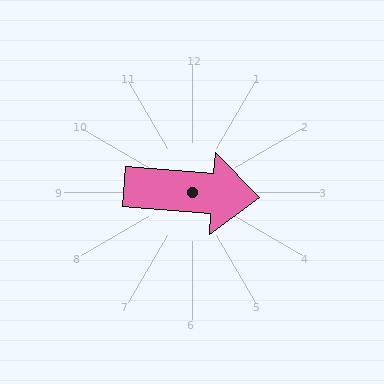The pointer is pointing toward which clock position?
Roughly 3 o'clock.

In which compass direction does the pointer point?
East.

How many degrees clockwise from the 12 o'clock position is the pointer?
Approximately 95 degrees.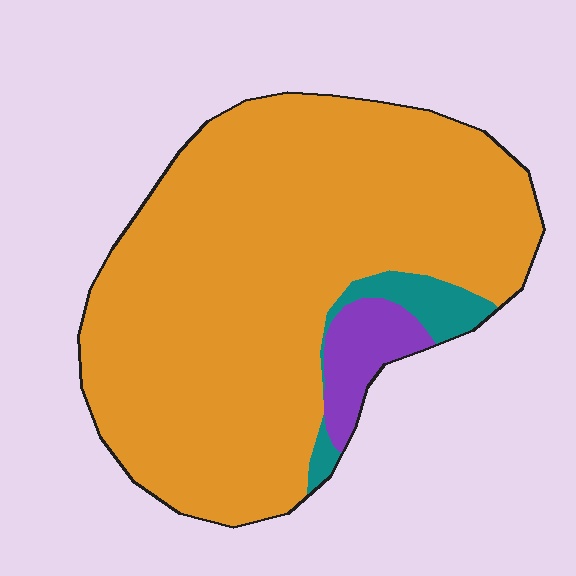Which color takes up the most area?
Orange, at roughly 90%.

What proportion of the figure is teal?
Teal takes up less than a sixth of the figure.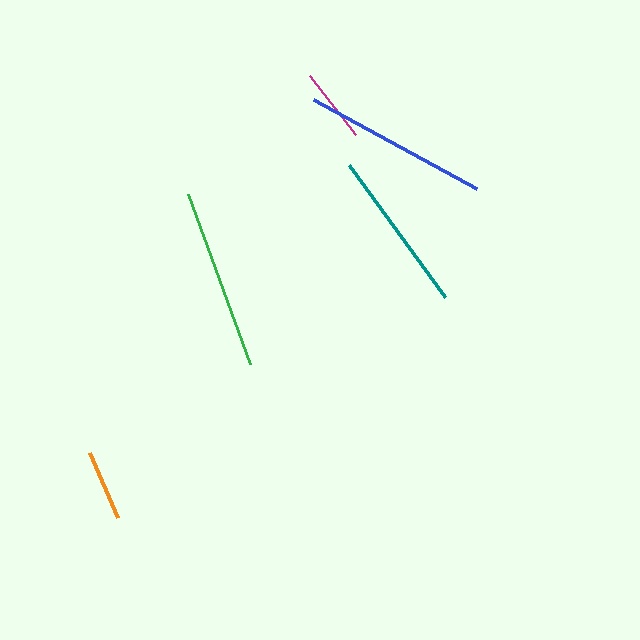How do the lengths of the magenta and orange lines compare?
The magenta and orange lines are approximately the same length.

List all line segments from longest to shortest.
From longest to shortest: blue, green, teal, magenta, orange.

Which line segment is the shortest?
The orange line is the shortest at approximately 70 pixels.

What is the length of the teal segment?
The teal segment is approximately 163 pixels long.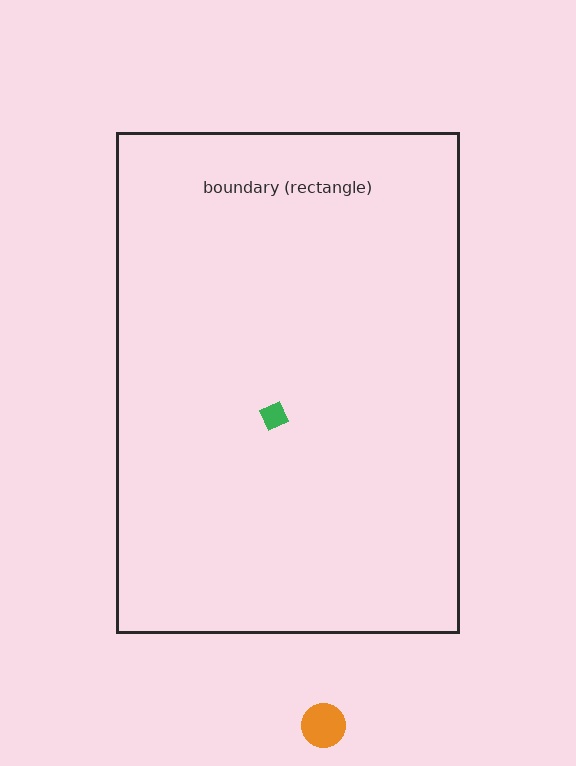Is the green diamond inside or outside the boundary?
Inside.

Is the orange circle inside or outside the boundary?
Outside.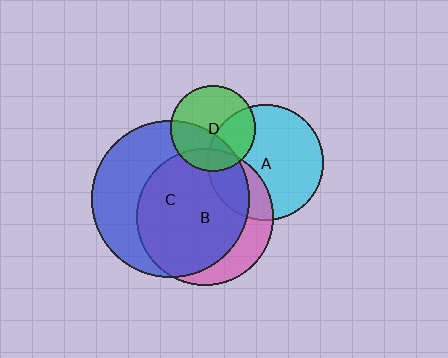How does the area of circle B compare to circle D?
Approximately 2.5 times.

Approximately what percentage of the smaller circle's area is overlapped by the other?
Approximately 40%.